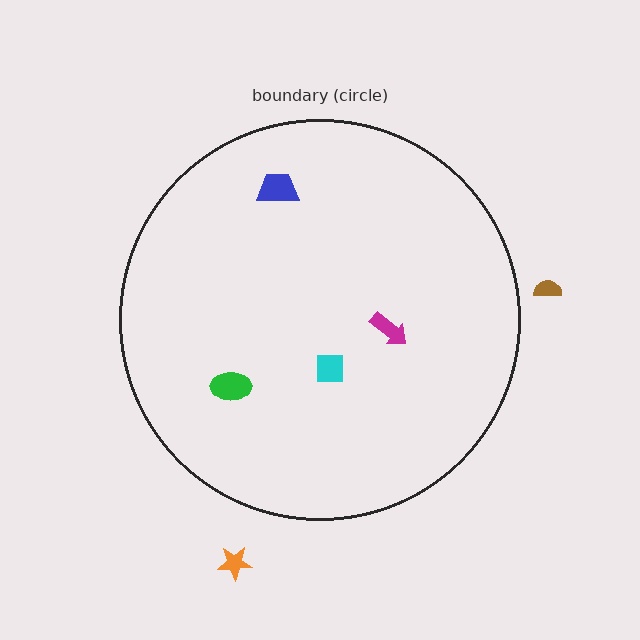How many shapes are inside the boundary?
4 inside, 2 outside.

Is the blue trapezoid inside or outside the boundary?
Inside.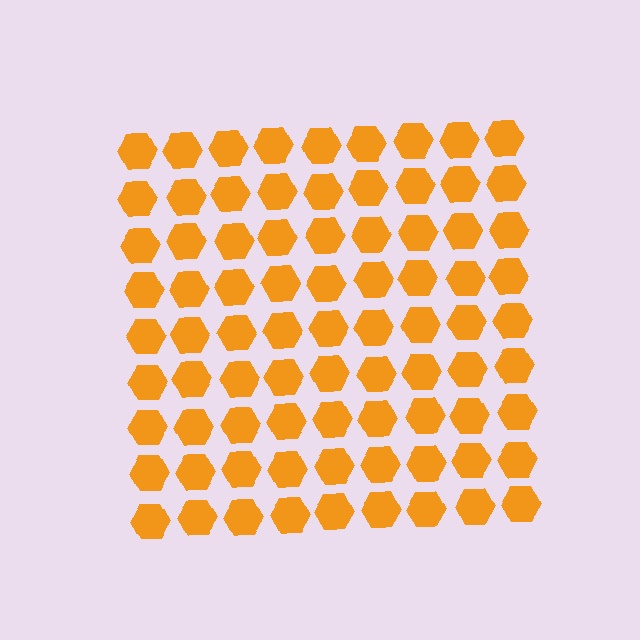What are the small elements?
The small elements are hexagons.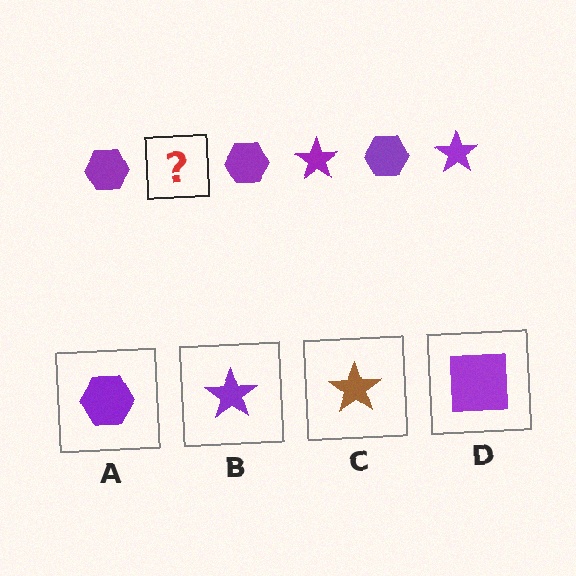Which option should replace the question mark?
Option B.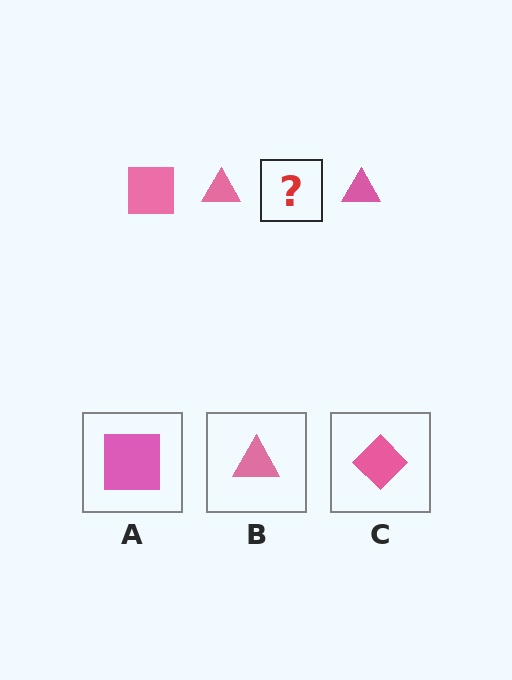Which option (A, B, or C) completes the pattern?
A.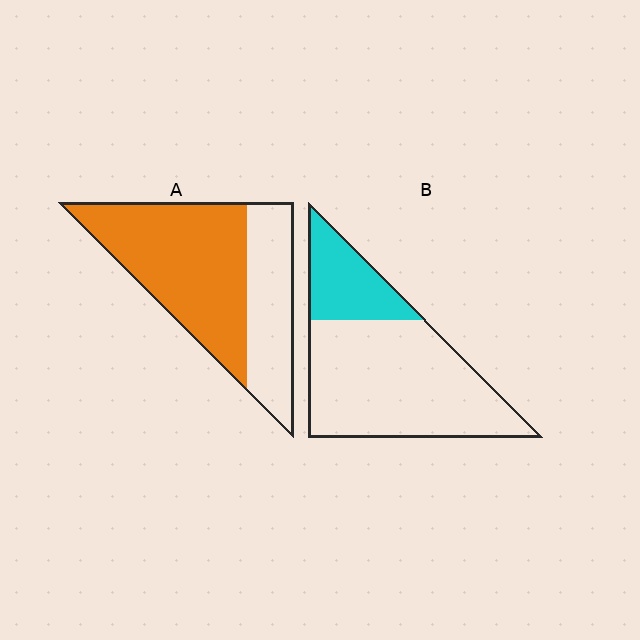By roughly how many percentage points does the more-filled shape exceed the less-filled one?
By roughly 40 percentage points (A over B).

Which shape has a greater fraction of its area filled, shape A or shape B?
Shape A.